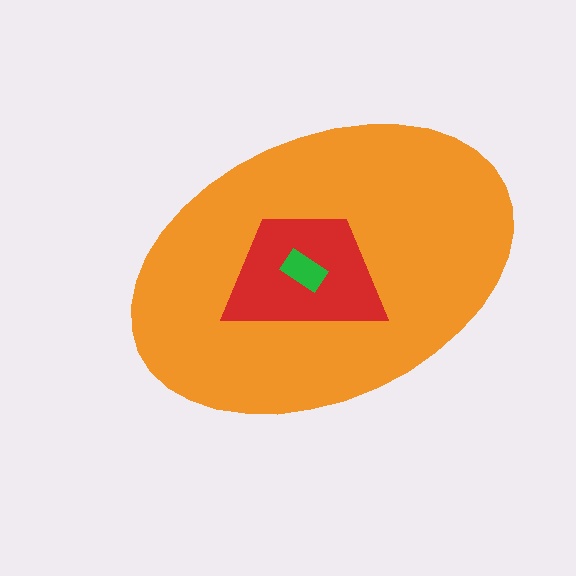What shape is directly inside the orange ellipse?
The red trapezoid.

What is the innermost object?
The green rectangle.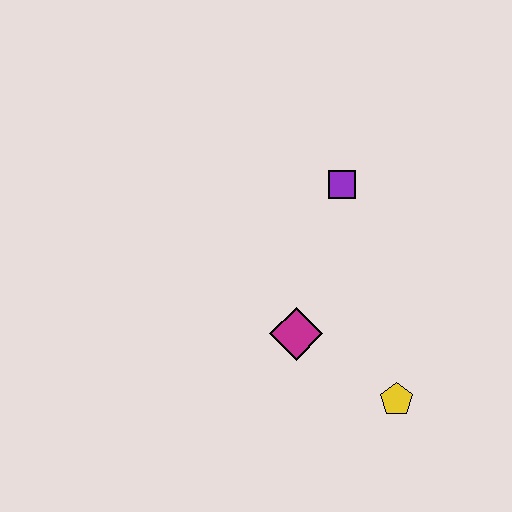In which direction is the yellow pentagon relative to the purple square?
The yellow pentagon is below the purple square.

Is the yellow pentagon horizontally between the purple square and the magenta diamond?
No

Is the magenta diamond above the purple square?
No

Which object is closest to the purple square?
The magenta diamond is closest to the purple square.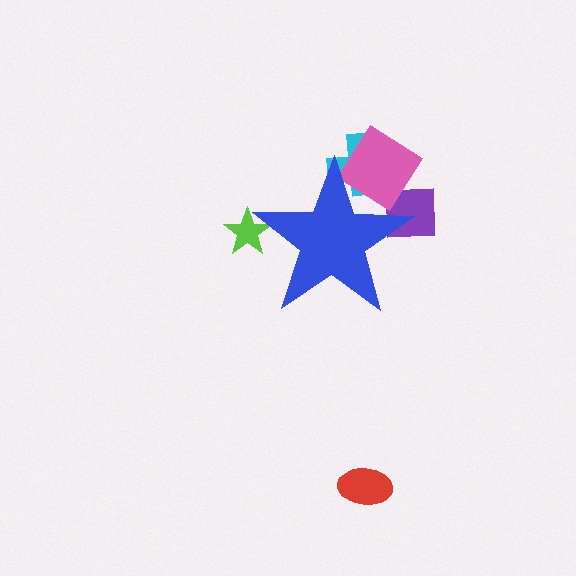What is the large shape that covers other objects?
A blue star.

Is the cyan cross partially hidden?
Yes, the cyan cross is partially hidden behind the blue star.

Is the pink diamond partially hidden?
Yes, the pink diamond is partially hidden behind the blue star.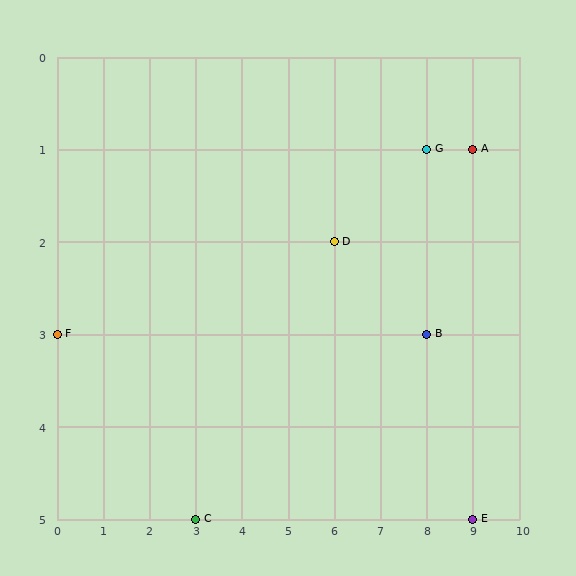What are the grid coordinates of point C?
Point C is at grid coordinates (3, 5).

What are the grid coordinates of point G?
Point G is at grid coordinates (8, 1).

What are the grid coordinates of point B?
Point B is at grid coordinates (8, 3).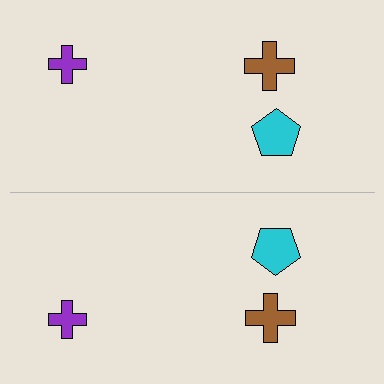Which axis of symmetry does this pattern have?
The pattern has a horizontal axis of symmetry running through the center of the image.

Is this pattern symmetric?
Yes, this pattern has bilateral (reflection) symmetry.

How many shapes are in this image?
There are 6 shapes in this image.